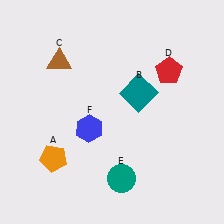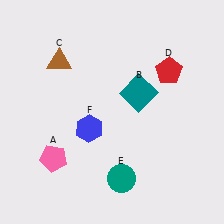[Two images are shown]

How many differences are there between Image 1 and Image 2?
There is 1 difference between the two images.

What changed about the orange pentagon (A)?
In Image 1, A is orange. In Image 2, it changed to pink.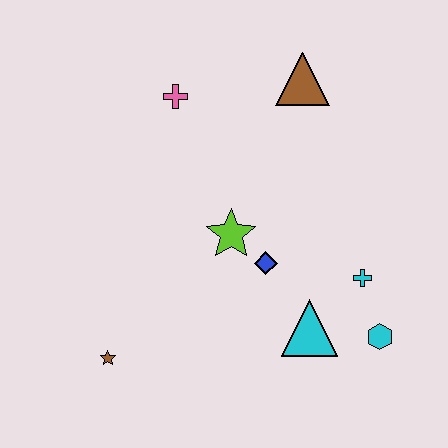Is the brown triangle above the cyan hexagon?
Yes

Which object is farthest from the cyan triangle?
The pink cross is farthest from the cyan triangle.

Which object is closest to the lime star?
The blue diamond is closest to the lime star.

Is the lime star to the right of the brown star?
Yes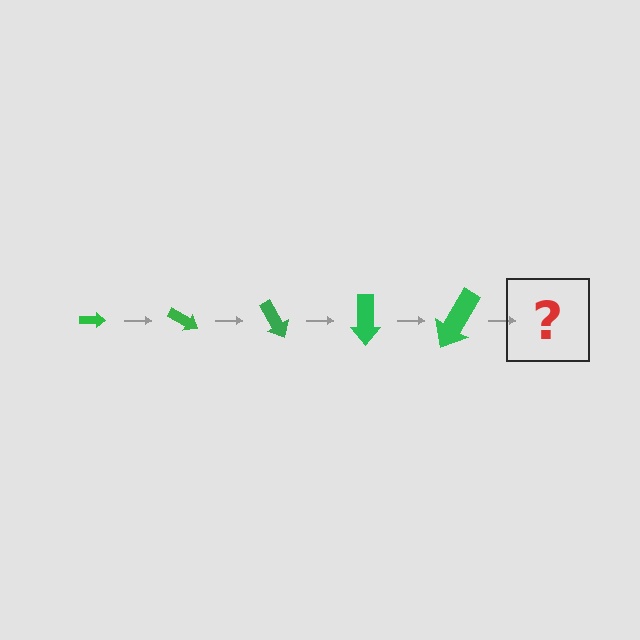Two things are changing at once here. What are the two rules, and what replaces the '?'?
The two rules are that the arrow grows larger each step and it rotates 30 degrees each step. The '?' should be an arrow, larger than the previous one and rotated 150 degrees from the start.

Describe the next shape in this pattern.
It should be an arrow, larger than the previous one and rotated 150 degrees from the start.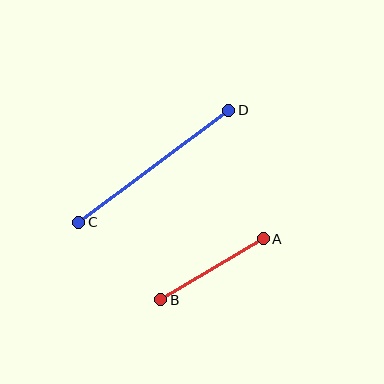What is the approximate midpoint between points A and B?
The midpoint is at approximately (212, 269) pixels.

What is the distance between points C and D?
The distance is approximately 187 pixels.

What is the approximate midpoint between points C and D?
The midpoint is at approximately (154, 166) pixels.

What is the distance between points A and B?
The distance is approximately 120 pixels.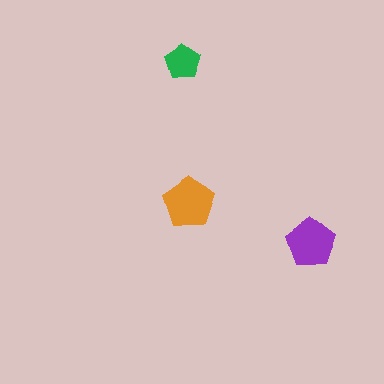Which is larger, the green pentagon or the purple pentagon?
The purple one.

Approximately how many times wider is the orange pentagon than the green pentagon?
About 1.5 times wider.